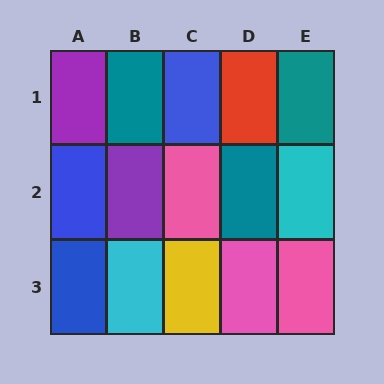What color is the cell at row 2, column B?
Purple.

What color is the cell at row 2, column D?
Teal.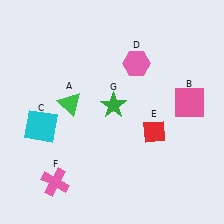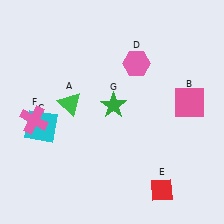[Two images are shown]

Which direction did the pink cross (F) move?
The pink cross (F) moved up.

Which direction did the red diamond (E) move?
The red diamond (E) moved down.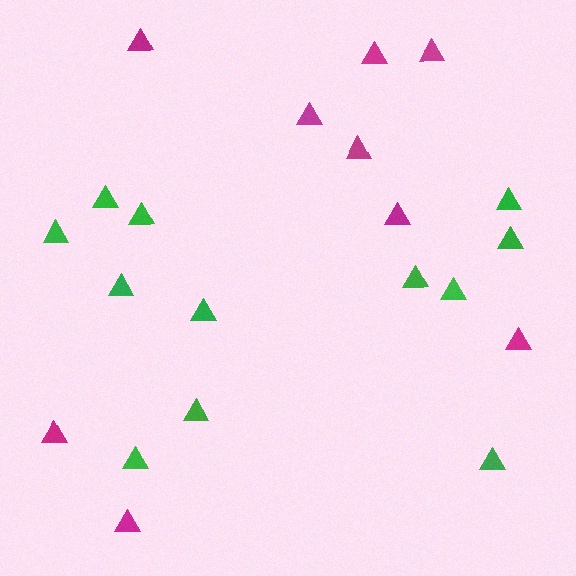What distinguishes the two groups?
There are 2 groups: one group of magenta triangles (9) and one group of green triangles (12).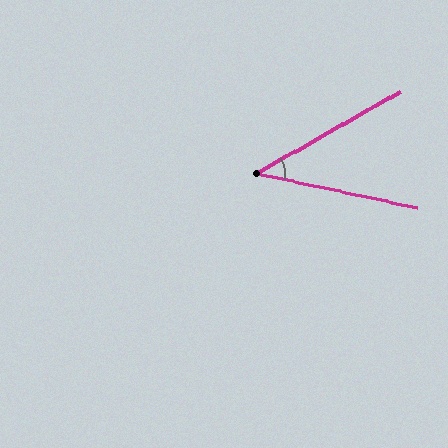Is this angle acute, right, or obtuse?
It is acute.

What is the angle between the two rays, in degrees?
Approximately 42 degrees.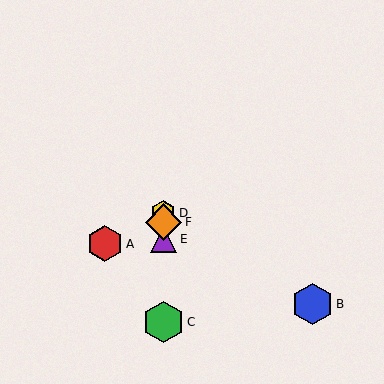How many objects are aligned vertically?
4 objects (C, D, E, F) are aligned vertically.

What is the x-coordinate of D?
Object D is at x≈163.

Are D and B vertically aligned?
No, D is at x≈163 and B is at x≈312.